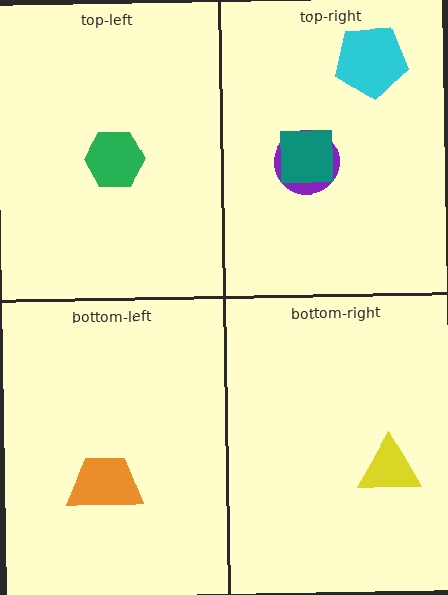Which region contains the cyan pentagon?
The top-right region.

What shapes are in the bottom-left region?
The orange trapezoid.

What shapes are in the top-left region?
The green hexagon.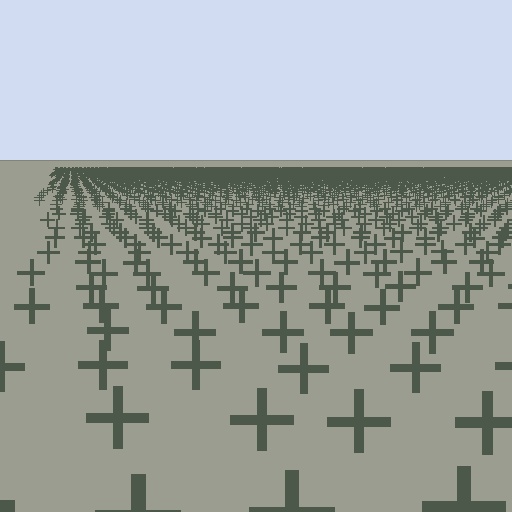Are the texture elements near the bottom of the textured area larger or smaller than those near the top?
Larger. Near the bottom, elements are closer to the viewer and appear at a bigger on-screen size.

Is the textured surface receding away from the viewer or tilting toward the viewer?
The surface is receding away from the viewer. Texture elements get smaller and denser toward the top.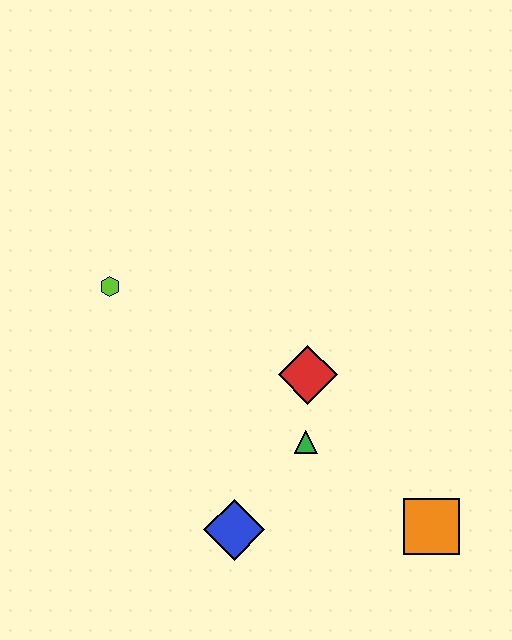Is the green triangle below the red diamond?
Yes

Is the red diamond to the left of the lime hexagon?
No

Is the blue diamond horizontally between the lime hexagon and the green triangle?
Yes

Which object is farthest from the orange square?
The lime hexagon is farthest from the orange square.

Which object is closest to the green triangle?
The red diamond is closest to the green triangle.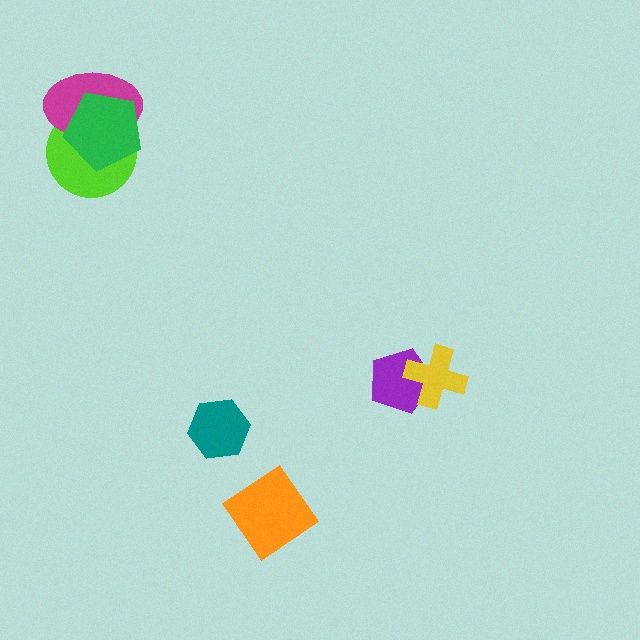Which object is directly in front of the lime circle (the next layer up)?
The magenta ellipse is directly in front of the lime circle.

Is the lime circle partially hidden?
Yes, it is partially covered by another shape.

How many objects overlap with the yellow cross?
1 object overlaps with the yellow cross.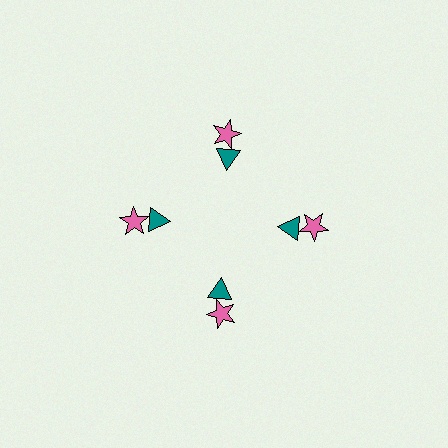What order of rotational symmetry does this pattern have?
This pattern has 4-fold rotational symmetry.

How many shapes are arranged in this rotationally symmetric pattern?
There are 8 shapes, arranged in 4 groups of 2.